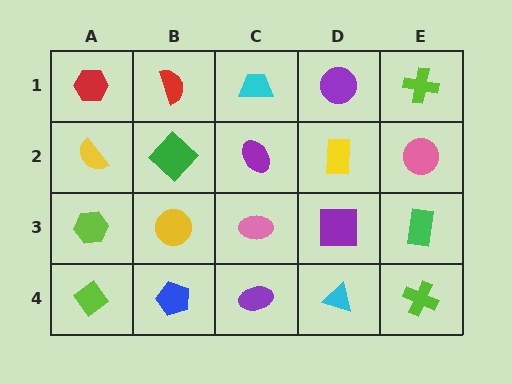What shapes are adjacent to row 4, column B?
A yellow circle (row 3, column B), a lime diamond (row 4, column A), a purple ellipse (row 4, column C).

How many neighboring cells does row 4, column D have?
3.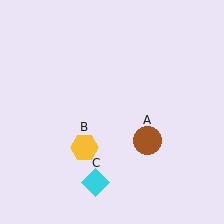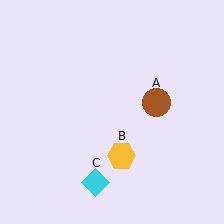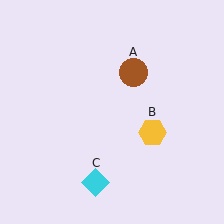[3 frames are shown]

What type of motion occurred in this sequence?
The brown circle (object A), yellow hexagon (object B) rotated counterclockwise around the center of the scene.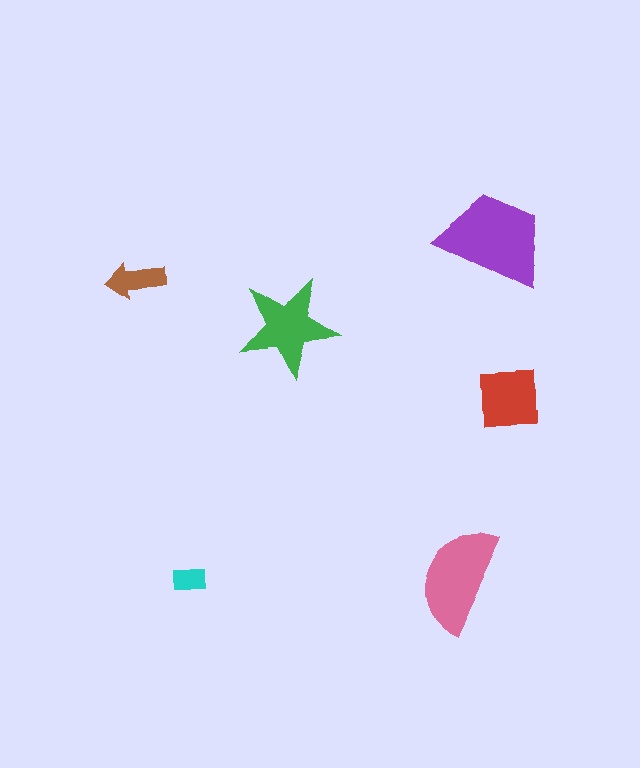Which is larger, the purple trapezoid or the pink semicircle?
The purple trapezoid.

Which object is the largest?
The purple trapezoid.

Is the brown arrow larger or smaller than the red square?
Smaller.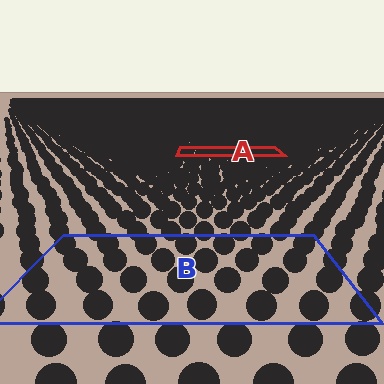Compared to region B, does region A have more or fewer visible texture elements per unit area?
Region A has more texture elements per unit area — they are packed more densely because it is farther away.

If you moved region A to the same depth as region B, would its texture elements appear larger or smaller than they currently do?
They would appear larger. At a closer depth, the same texture elements are projected at a bigger on-screen size.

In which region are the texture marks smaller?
The texture marks are smaller in region A, because it is farther away.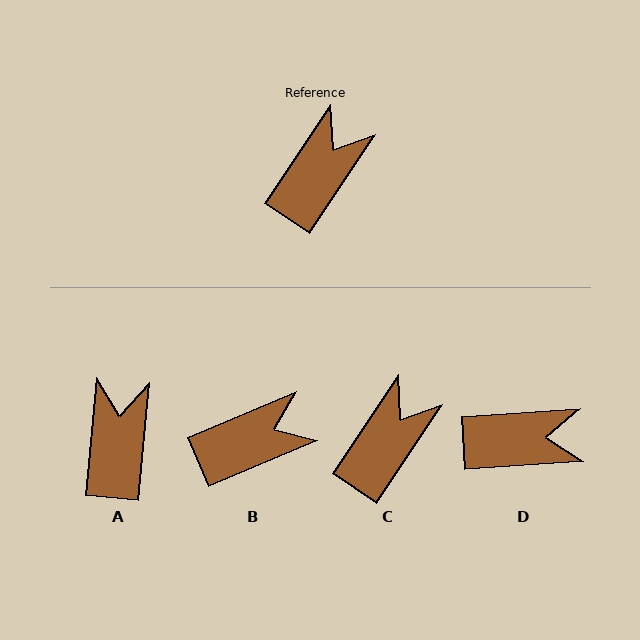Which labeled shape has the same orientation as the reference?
C.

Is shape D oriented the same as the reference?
No, it is off by about 52 degrees.